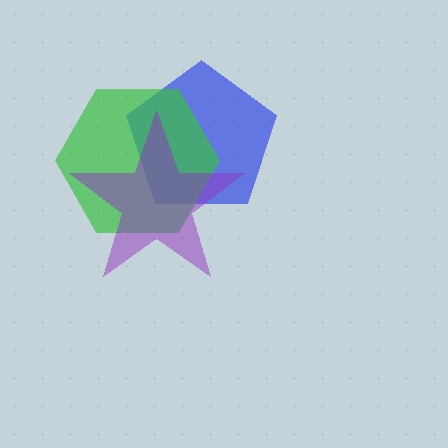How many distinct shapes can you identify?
There are 3 distinct shapes: a blue pentagon, a green hexagon, a purple star.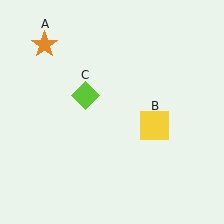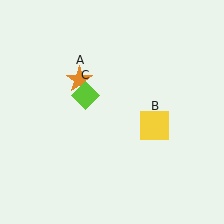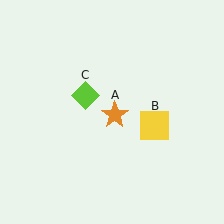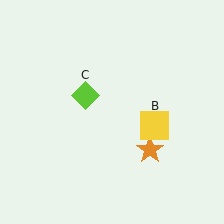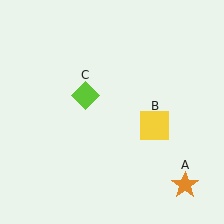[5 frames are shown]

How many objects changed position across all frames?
1 object changed position: orange star (object A).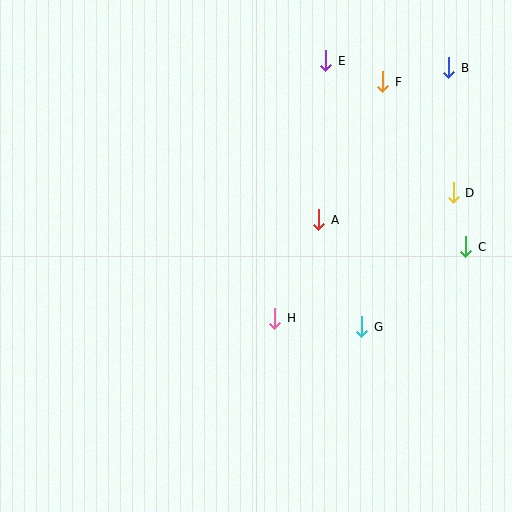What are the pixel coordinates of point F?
Point F is at (383, 82).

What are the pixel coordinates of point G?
Point G is at (362, 327).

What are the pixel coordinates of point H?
Point H is at (275, 318).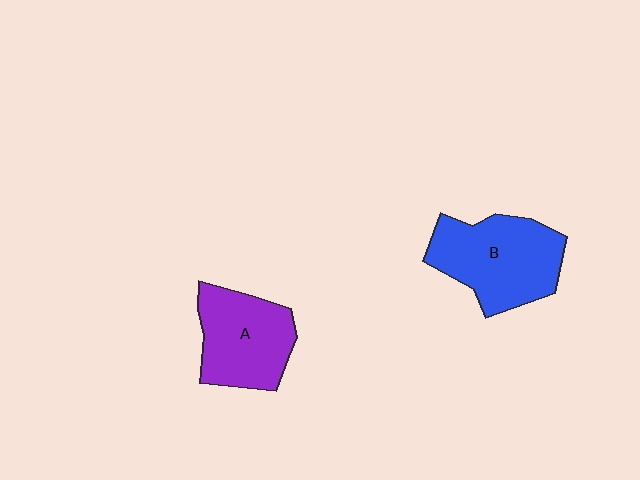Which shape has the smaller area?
Shape A (purple).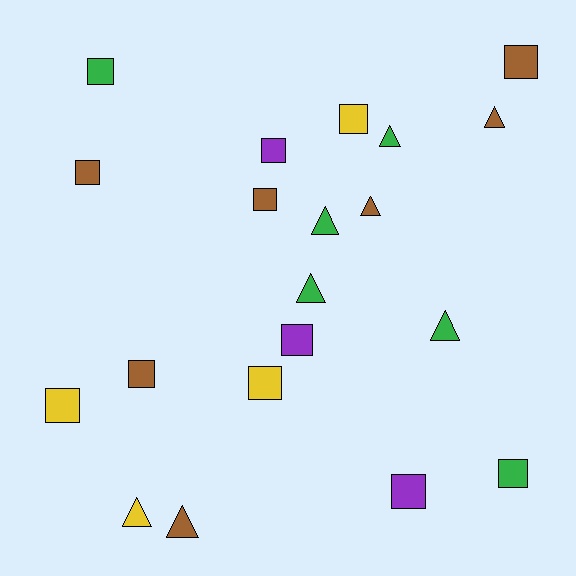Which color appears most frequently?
Brown, with 7 objects.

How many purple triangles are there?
There are no purple triangles.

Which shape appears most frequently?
Square, with 12 objects.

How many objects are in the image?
There are 20 objects.